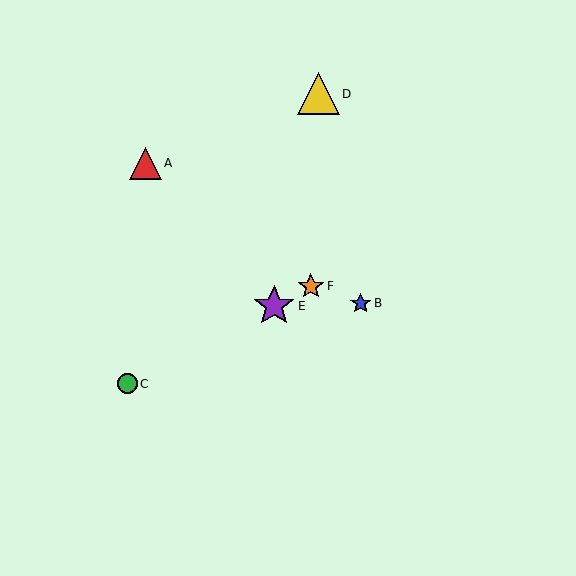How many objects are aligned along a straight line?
3 objects (C, E, F) are aligned along a straight line.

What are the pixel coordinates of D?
Object D is at (318, 94).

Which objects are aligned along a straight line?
Objects C, E, F are aligned along a straight line.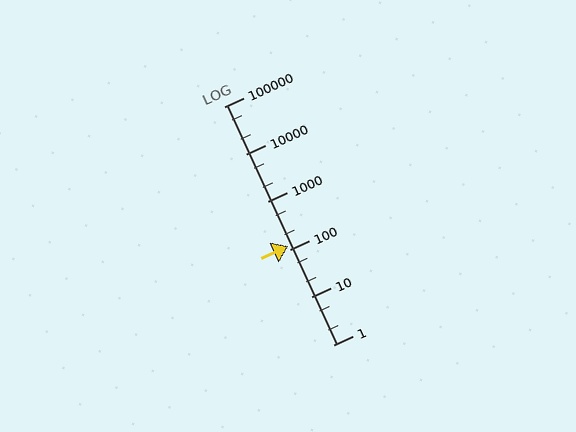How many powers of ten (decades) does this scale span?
The scale spans 5 decades, from 1 to 100000.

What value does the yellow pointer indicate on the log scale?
The pointer indicates approximately 120.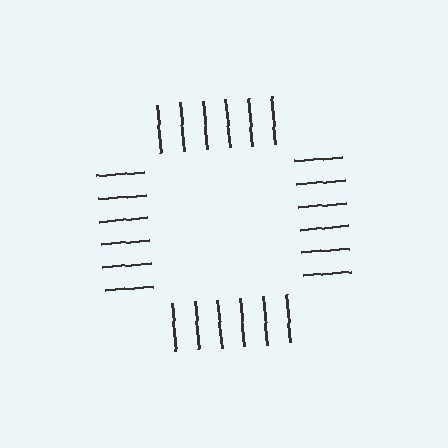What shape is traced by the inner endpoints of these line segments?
An illusory square — the line segments terminate on its edges but no continuous stroke is drawn.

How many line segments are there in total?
24 — 6 along each of the 4 edges.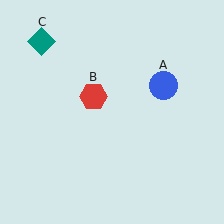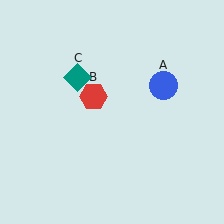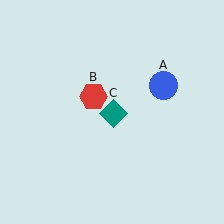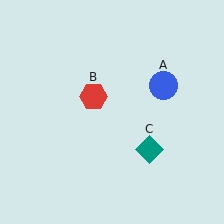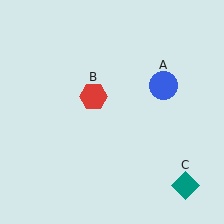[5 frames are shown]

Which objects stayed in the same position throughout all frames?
Blue circle (object A) and red hexagon (object B) remained stationary.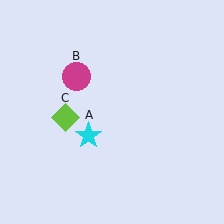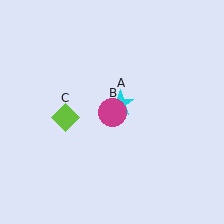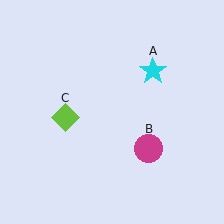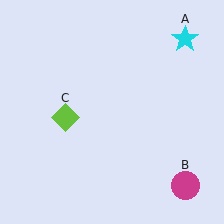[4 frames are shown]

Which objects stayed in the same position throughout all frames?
Lime diamond (object C) remained stationary.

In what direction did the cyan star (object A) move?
The cyan star (object A) moved up and to the right.